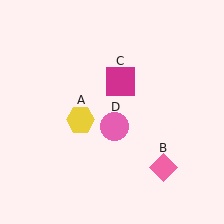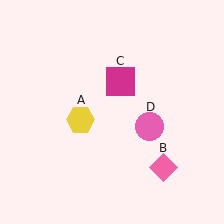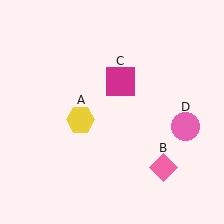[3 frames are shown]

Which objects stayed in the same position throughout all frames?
Yellow hexagon (object A) and pink diamond (object B) and magenta square (object C) remained stationary.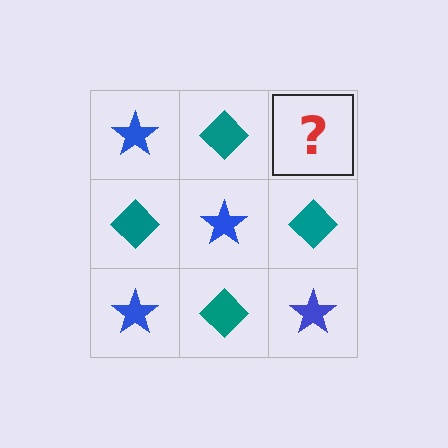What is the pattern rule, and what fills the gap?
The rule is that it alternates blue star and teal diamond in a checkerboard pattern. The gap should be filled with a blue star.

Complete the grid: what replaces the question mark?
The question mark should be replaced with a blue star.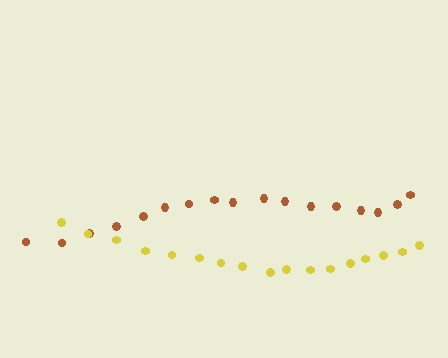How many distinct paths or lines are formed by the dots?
There are 2 distinct paths.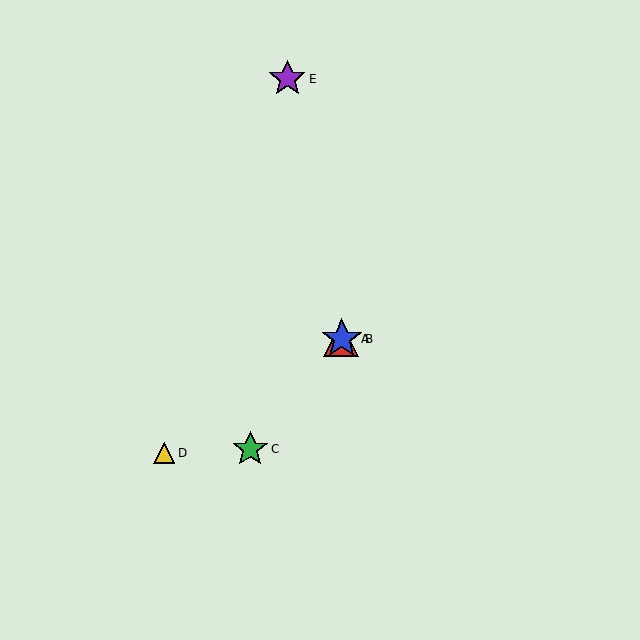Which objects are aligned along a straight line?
Objects A, B, D are aligned along a straight line.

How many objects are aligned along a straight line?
3 objects (A, B, D) are aligned along a straight line.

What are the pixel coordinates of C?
Object C is at (250, 449).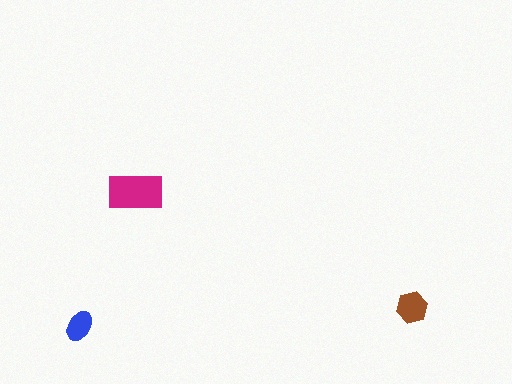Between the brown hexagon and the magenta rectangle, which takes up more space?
The magenta rectangle.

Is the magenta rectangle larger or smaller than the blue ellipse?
Larger.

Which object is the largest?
The magenta rectangle.